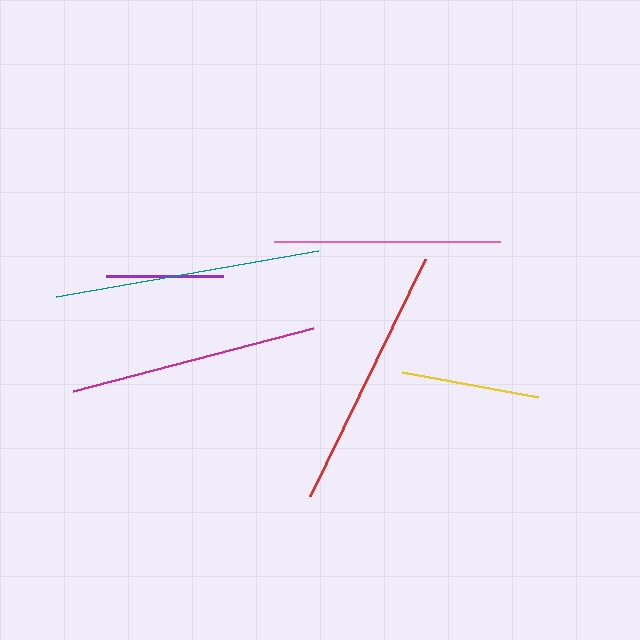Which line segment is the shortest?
The purple line is the shortest at approximately 117 pixels.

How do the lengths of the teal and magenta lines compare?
The teal and magenta lines are approximately the same length.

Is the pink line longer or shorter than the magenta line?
The magenta line is longer than the pink line.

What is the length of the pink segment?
The pink segment is approximately 226 pixels long.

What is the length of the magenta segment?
The magenta segment is approximately 248 pixels long.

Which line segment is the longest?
The teal line is the longest at approximately 266 pixels.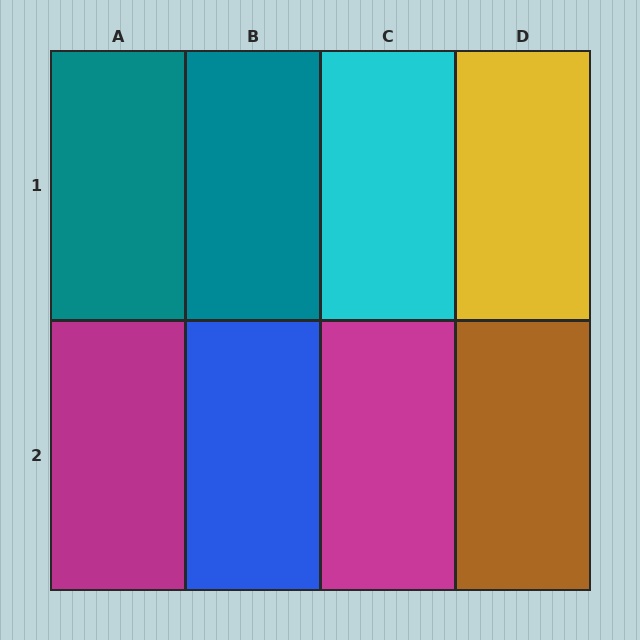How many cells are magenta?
2 cells are magenta.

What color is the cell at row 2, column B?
Blue.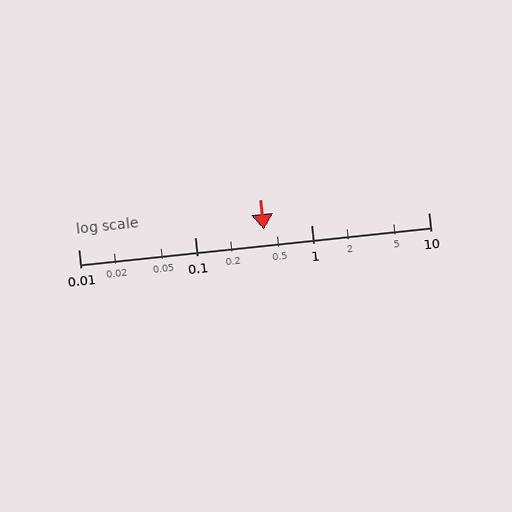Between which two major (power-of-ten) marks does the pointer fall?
The pointer is between 0.1 and 1.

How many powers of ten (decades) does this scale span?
The scale spans 3 decades, from 0.01 to 10.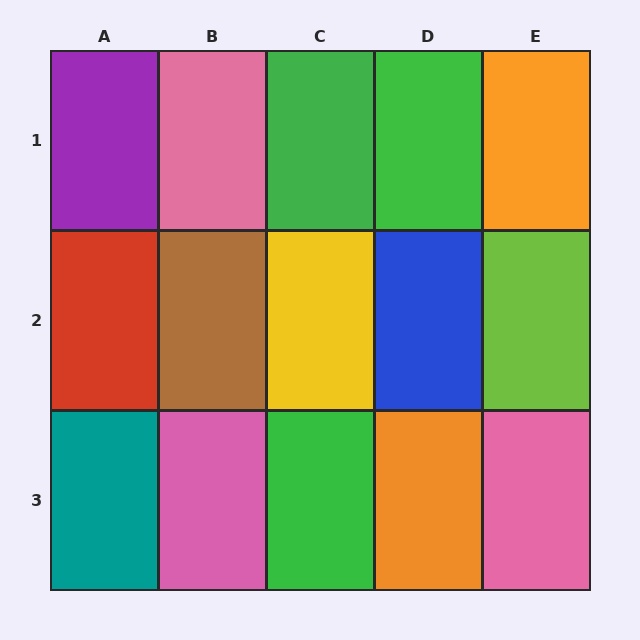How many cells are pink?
3 cells are pink.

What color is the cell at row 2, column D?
Blue.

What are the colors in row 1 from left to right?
Purple, pink, green, green, orange.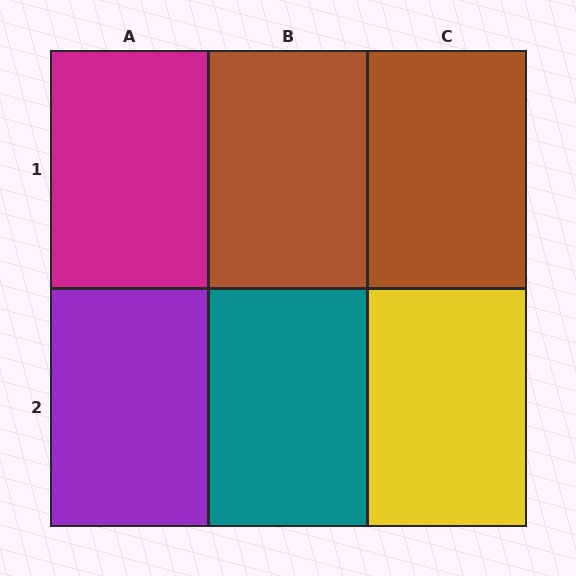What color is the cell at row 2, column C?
Yellow.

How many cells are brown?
2 cells are brown.